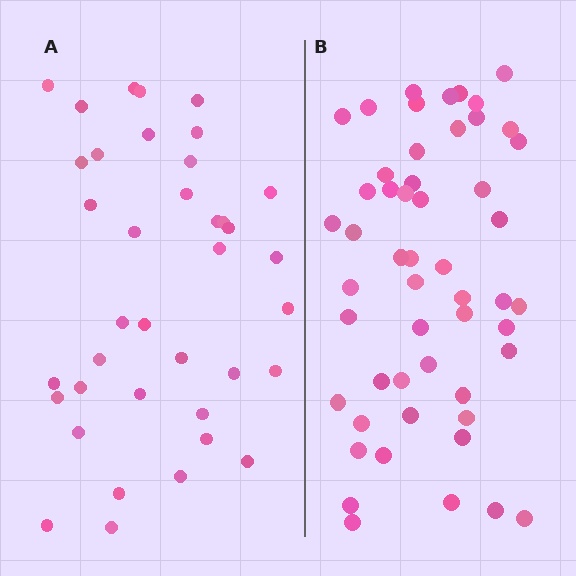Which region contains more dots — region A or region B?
Region B (the right region) has more dots.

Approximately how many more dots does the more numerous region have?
Region B has approximately 15 more dots than region A.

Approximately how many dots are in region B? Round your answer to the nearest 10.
About 50 dots. (The exact count is 52, which rounds to 50.)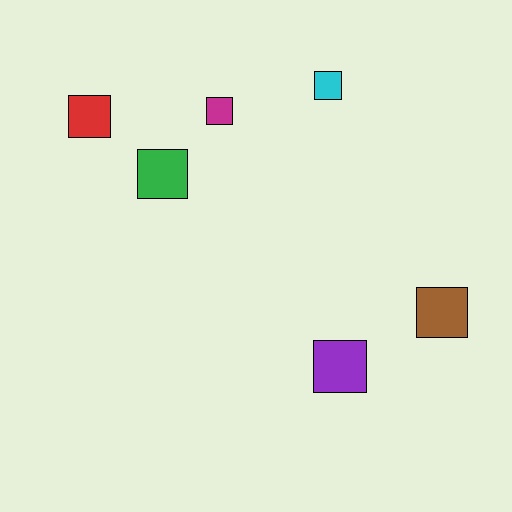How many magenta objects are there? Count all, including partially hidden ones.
There is 1 magenta object.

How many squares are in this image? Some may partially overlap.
There are 6 squares.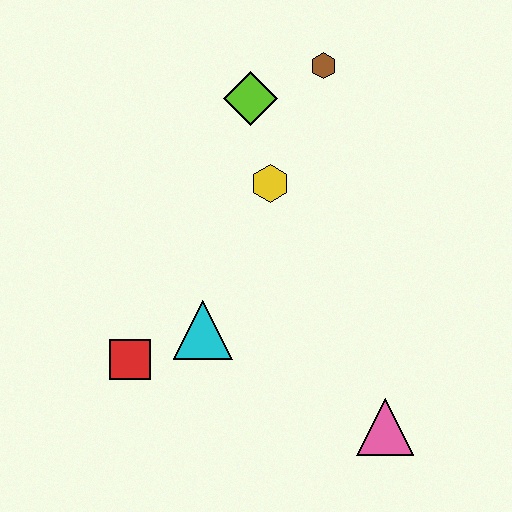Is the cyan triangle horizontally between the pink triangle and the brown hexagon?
No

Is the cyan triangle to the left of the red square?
No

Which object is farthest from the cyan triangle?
The brown hexagon is farthest from the cyan triangle.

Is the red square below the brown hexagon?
Yes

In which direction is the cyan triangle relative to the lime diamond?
The cyan triangle is below the lime diamond.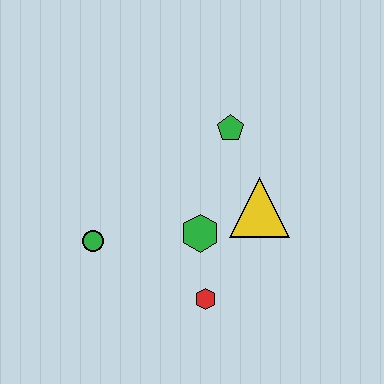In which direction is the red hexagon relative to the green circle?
The red hexagon is to the right of the green circle.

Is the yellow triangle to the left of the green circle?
No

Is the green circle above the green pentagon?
No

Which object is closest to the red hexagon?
The green hexagon is closest to the red hexagon.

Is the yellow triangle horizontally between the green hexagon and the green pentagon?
No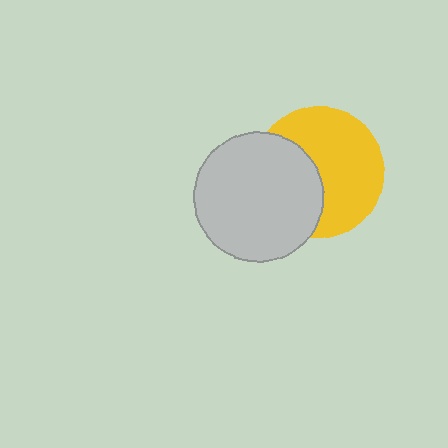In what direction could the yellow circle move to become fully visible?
The yellow circle could move right. That would shift it out from behind the light gray circle entirely.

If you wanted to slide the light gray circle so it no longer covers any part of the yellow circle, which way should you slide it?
Slide it left — that is the most direct way to separate the two shapes.